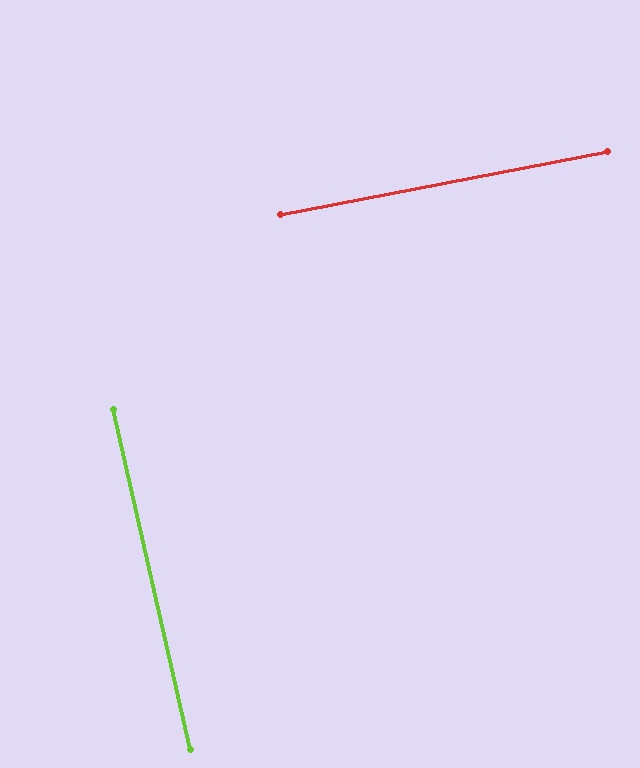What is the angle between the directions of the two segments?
Approximately 88 degrees.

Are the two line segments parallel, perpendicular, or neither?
Perpendicular — they meet at approximately 88°.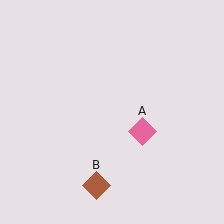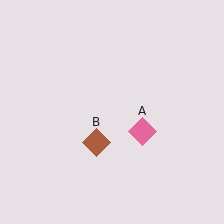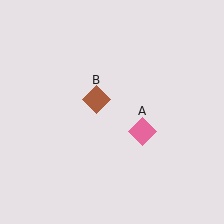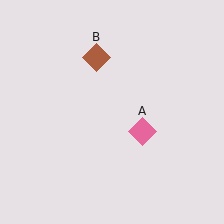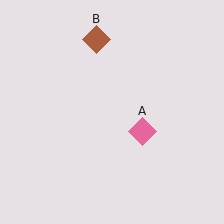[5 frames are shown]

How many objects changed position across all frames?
1 object changed position: brown diamond (object B).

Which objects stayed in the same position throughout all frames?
Pink diamond (object A) remained stationary.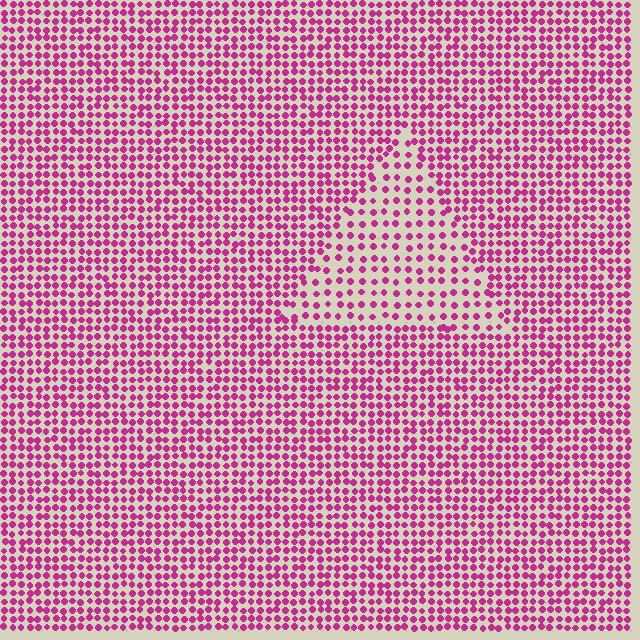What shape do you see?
I see a triangle.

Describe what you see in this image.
The image contains small magenta elements arranged at two different densities. A triangle-shaped region is visible where the elements are less densely packed than the surrounding area.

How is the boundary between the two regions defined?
The boundary is defined by a change in element density (approximately 1.8x ratio). All elements are the same color, size, and shape.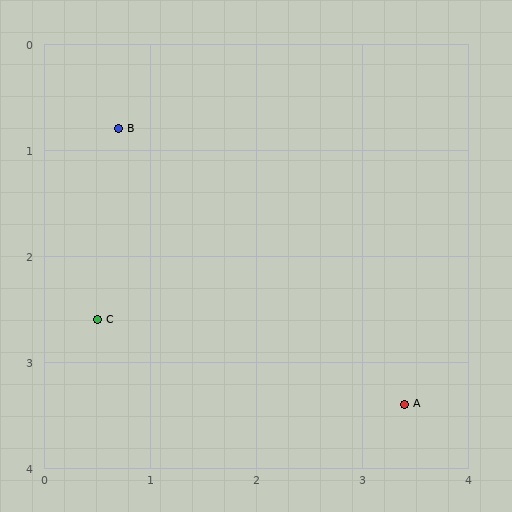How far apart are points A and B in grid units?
Points A and B are about 3.7 grid units apart.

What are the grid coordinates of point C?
Point C is at approximately (0.5, 2.6).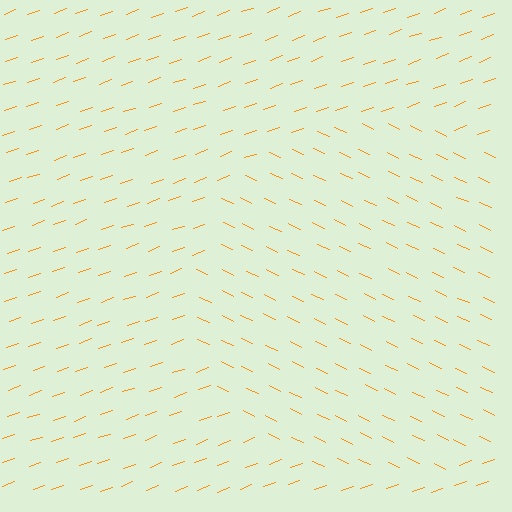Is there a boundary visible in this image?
Yes, there is a texture boundary formed by a change in line orientation.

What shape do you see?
I see a circle.